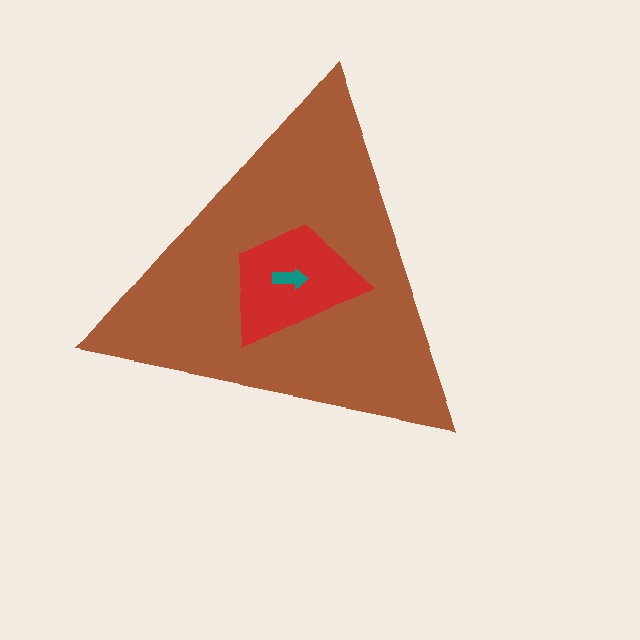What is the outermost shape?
The brown triangle.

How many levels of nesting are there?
3.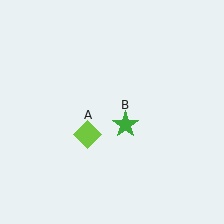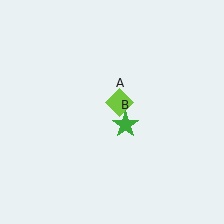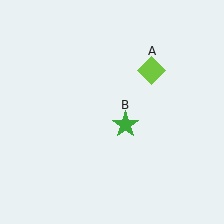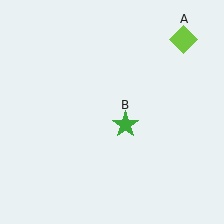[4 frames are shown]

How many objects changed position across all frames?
1 object changed position: lime diamond (object A).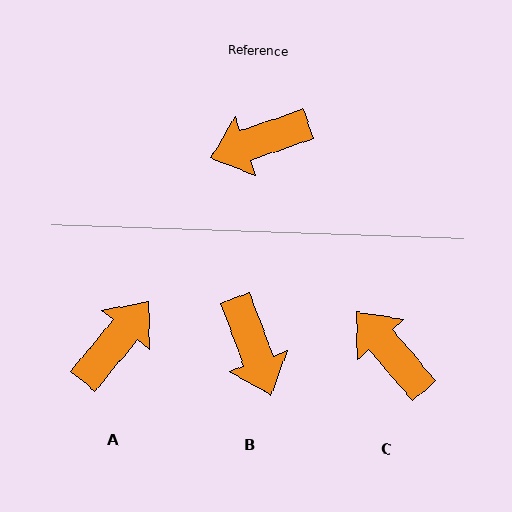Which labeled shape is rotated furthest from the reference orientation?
A, about 149 degrees away.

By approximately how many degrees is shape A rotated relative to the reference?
Approximately 149 degrees clockwise.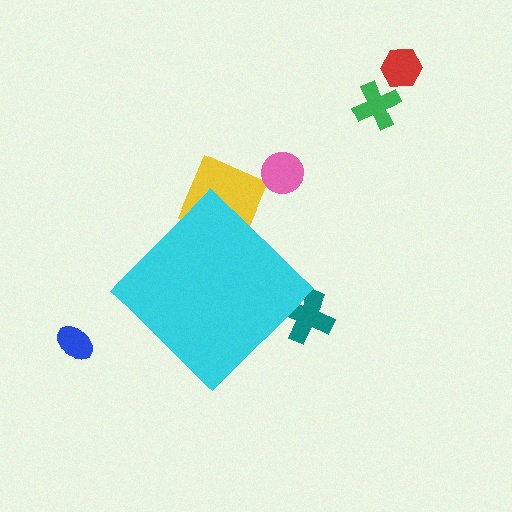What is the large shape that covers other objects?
A cyan diamond.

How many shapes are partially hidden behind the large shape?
2 shapes are partially hidden.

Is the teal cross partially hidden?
Yes, the teal cross is partially hidden behind the cyan diamond.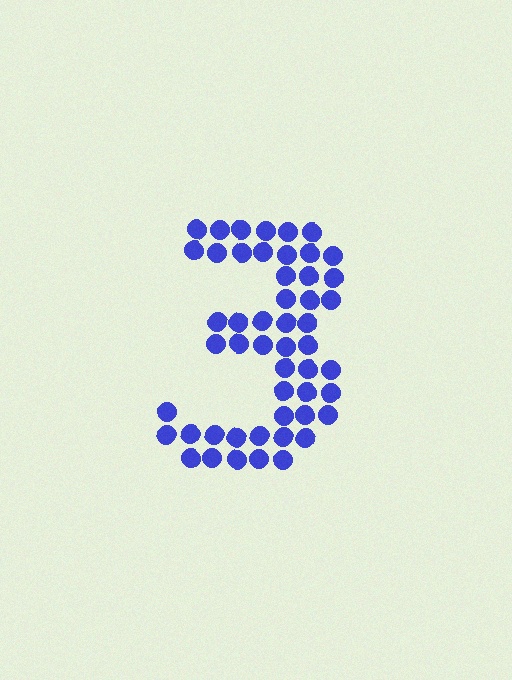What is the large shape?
The large shape is the digit 3.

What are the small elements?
The small elements are circles.